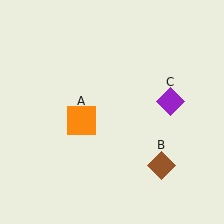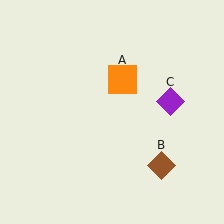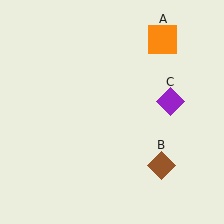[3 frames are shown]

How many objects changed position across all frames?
1 object changed position: orange square (object A).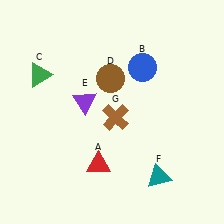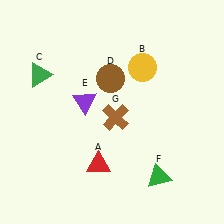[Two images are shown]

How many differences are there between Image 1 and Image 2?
There are 2 differences between the two images.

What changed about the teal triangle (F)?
In Image 1, F is teal. In Image 2, it changed to green.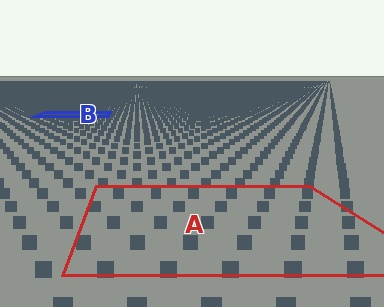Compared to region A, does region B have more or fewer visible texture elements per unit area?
Region B has more texture elements per unit area — they are packed more densely because it is farther away.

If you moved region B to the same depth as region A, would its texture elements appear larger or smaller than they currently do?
They would appear larger. At a closer depth, the same texture elements are projected at a bigger on-screen size.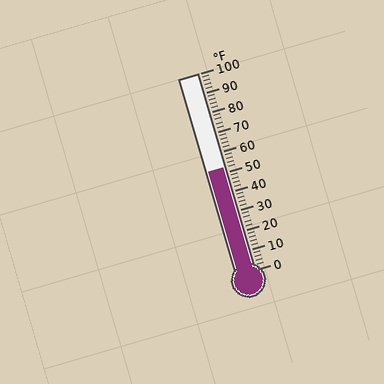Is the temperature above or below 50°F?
The temperature is above 50°F.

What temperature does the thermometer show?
The thermometer shows approximately 52°F.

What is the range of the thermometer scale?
The thermometer scale ranges from 0°F to 100°F.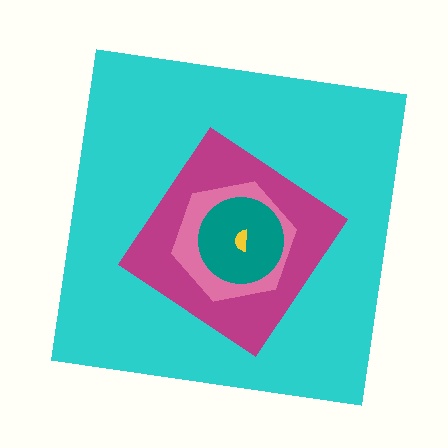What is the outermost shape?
The cyan square.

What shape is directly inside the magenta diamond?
The pink hexagon.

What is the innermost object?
The yellow semicircle.